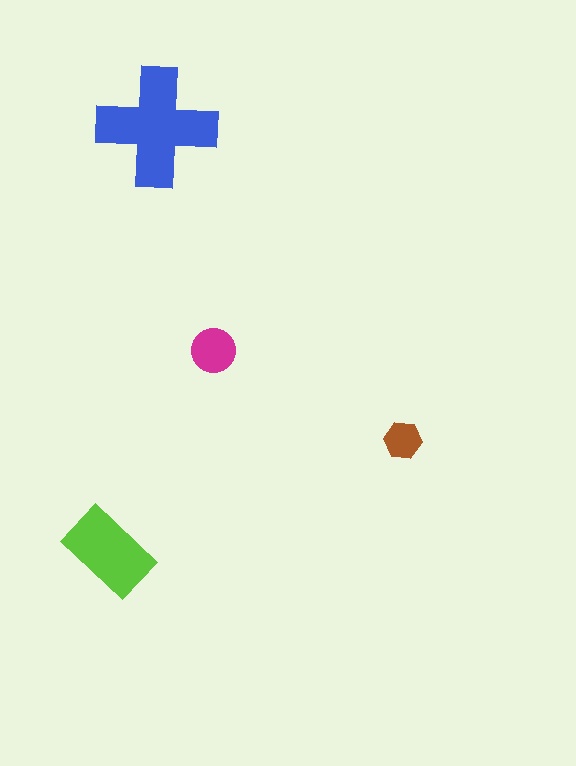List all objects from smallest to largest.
The brown hexagon, the magenta circle, the lime rectangle, the blue cross.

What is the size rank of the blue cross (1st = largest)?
1st.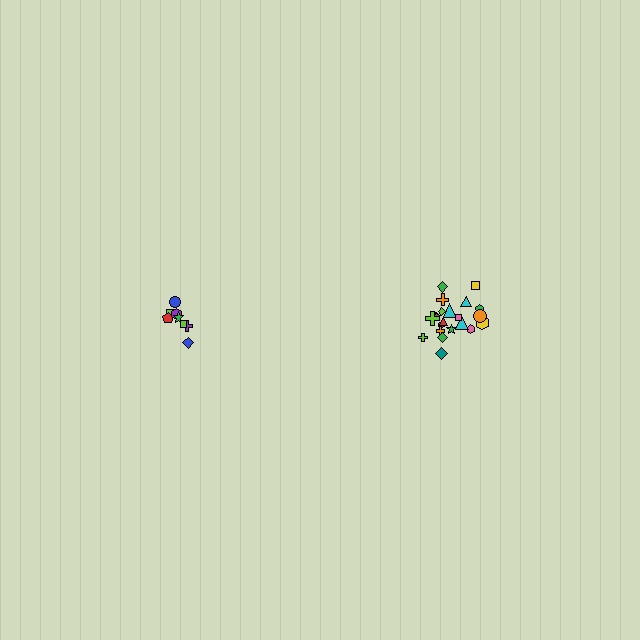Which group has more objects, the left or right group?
The right group.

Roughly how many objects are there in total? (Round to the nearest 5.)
Roughly 30 objects in total.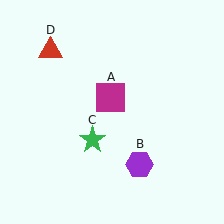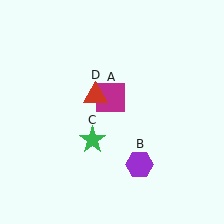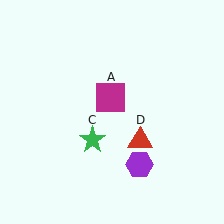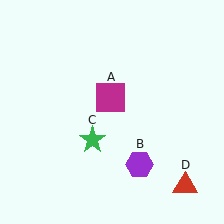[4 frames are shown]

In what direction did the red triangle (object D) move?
The red triangle (object D) moved down and to the right.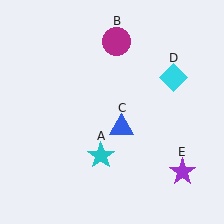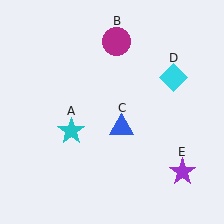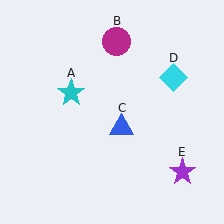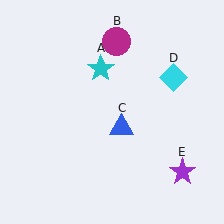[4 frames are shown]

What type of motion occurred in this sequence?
The cyan star (object A) rotated clockwise around the center of the scene.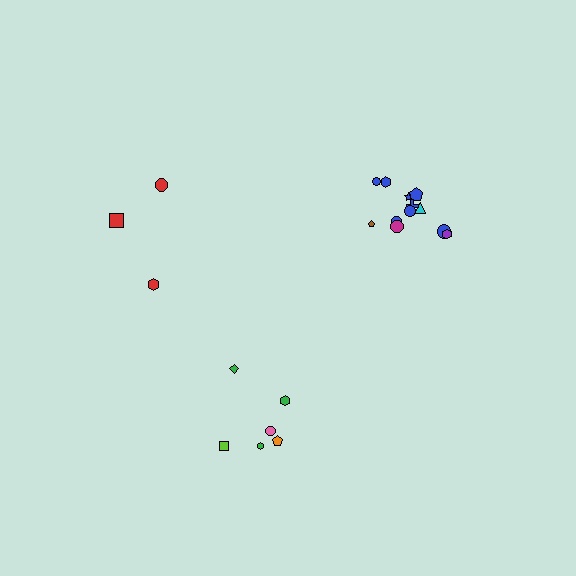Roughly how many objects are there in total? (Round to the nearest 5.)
Roughly 20 objects in total.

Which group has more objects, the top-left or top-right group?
The top-right group.